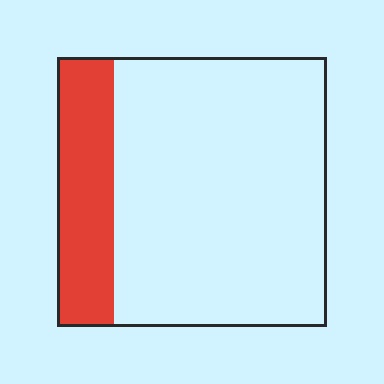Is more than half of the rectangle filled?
No.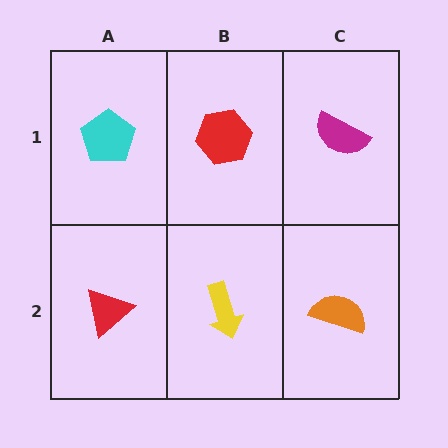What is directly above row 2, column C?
A magenta semicircle.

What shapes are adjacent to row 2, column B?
A red hexagon (row 1, column B), a red triangle (row 2, column A), an orange semicircle (row 2, column C).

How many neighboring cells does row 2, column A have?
2.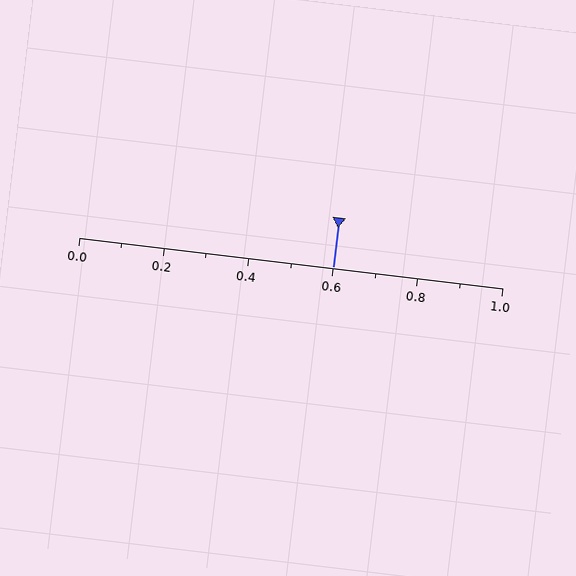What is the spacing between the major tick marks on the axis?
The major ticks are spaced 0.2 apart.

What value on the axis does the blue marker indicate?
The marker indicates approximately 0.6.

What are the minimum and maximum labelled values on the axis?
The axis runs from 0.0 to 1.0.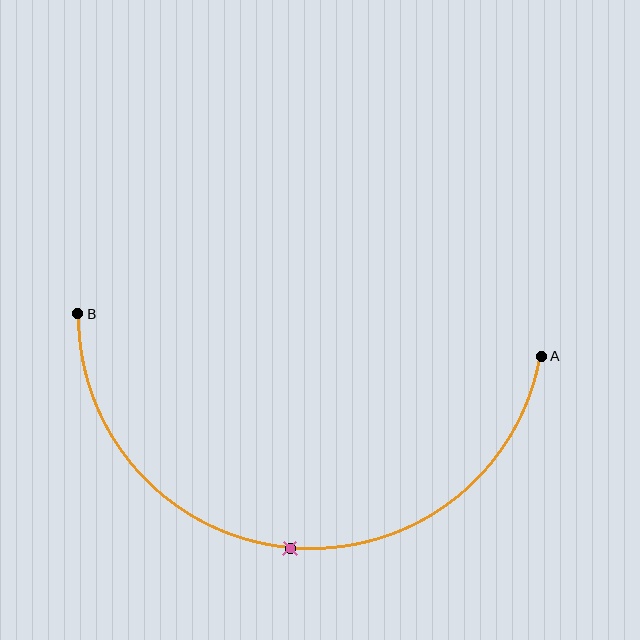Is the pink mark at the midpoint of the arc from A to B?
Yes. The pink mark lies on the arc at equal arc-length from both A and B — it is the arc midpoint.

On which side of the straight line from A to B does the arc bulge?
The arc bulges below the straight line connecting A and B.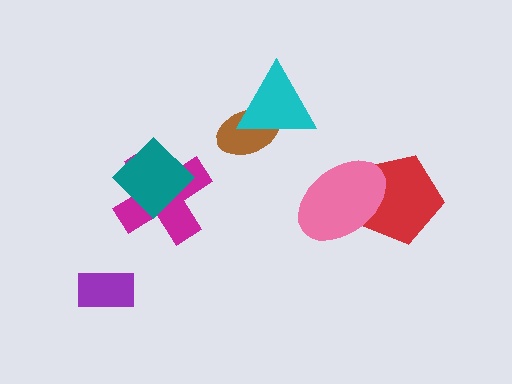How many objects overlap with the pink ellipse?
1 object overlaps with the pink ellipse.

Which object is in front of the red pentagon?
The pink ellipse is in front of the red pentagon.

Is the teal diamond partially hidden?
No, no other shape covers it.